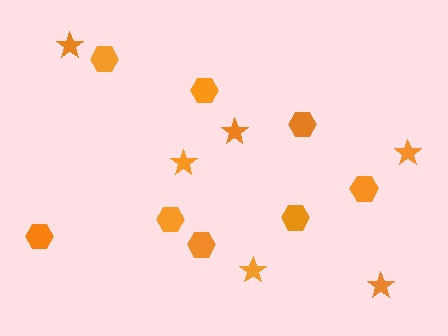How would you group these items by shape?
There are 2 groups: one group of hexagons (8) and one group of stars (6).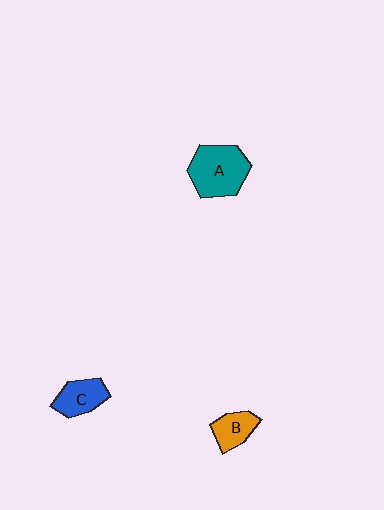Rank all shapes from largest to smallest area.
From largest to smallest: A (teal), C (blue), B (orange).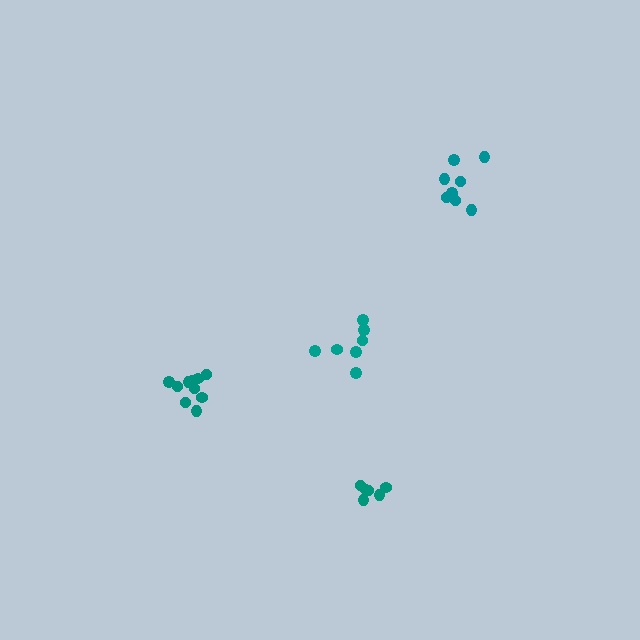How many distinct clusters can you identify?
There are 4 distinct clusters.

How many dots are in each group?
Group 1: 7 dots, Group 2: 10 dots, Group 3: 8 dots, Group 4: 6 dots (31 total).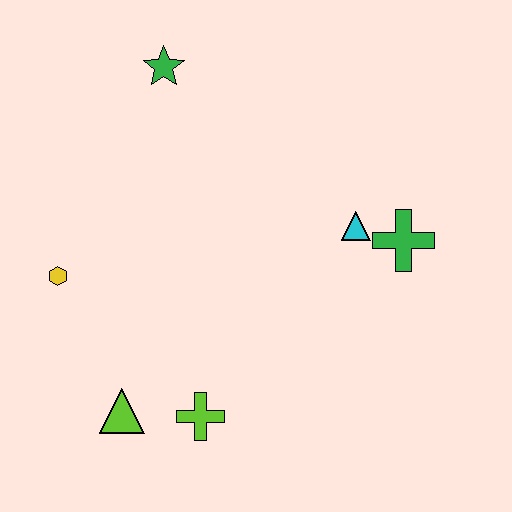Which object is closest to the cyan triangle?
The green cross is closest to the cyan triangle.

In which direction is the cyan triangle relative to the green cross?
The cyan triangle is to the left of the green cross.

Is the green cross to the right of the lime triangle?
Yes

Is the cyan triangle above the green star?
No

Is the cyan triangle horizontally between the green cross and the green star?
Yes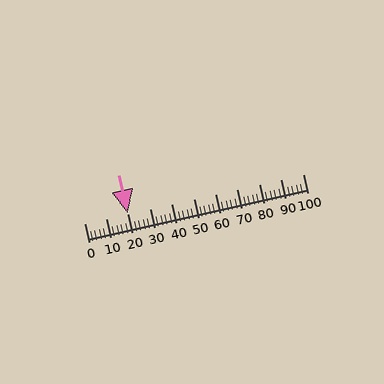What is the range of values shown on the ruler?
The ruler shows values from 0 to 100.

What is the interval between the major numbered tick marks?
The major tick marks are spaced 10 units apart.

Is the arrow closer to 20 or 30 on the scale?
The arrow is closer to 20.